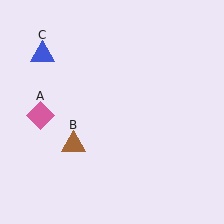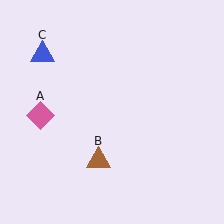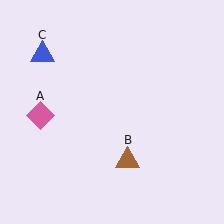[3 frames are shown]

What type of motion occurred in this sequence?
The brown triangle (object B) rotated counterclockwise around the center of the scene.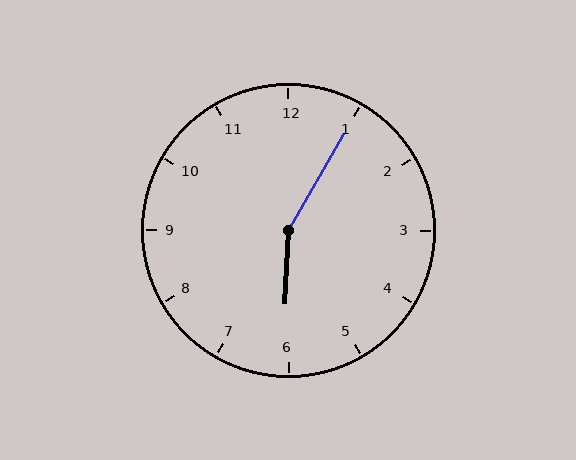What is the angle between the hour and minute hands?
Approximately 152 degrees.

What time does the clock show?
6:05.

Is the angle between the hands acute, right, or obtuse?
It is obtuse.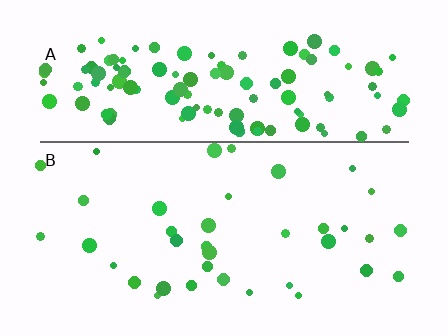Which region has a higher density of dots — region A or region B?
A (the top).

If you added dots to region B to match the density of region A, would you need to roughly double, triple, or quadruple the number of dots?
Approximately quadruple.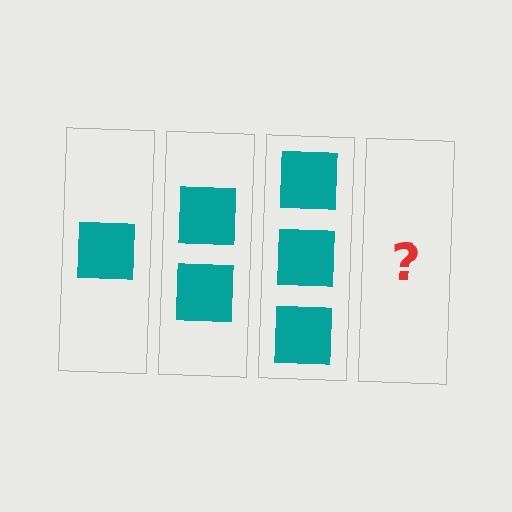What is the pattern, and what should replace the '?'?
The pattern is that each step adds one more square. The '?' should be 4 squares.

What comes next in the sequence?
The next element should be 4 squares.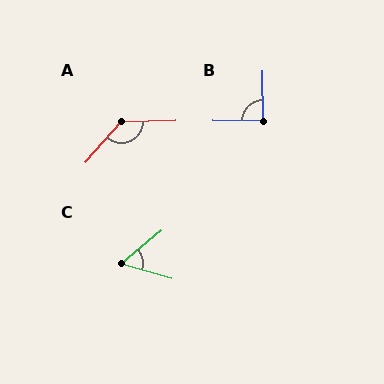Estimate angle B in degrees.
Approximately 88 degrees.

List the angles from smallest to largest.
C (55°), B (88°), A (132°).